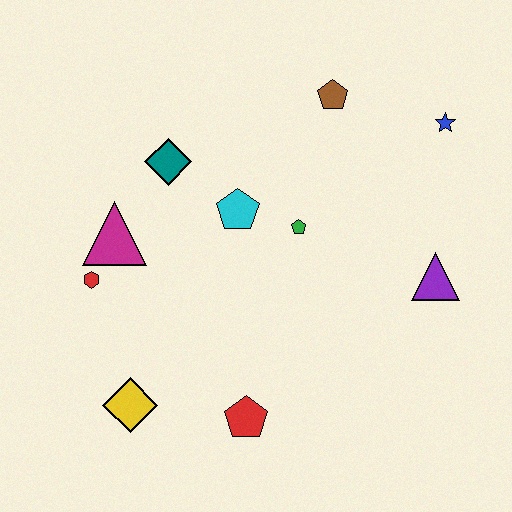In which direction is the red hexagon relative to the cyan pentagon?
The red hexagon is to the left of the cyan pentagon.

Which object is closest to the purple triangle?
The green pentagon is closest to the purple triangle.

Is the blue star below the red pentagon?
No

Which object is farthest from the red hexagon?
The blue star is farthest from the red hexagon.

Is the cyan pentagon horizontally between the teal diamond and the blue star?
Yes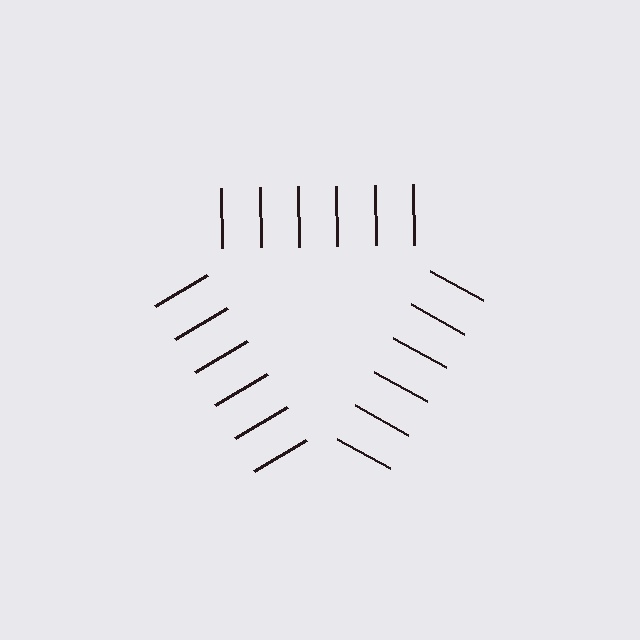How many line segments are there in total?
18 — 6 along each of the 3 edges.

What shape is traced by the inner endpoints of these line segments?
An illusory triangle — the line segments terminate on its edges but no continuous stroke is drawn.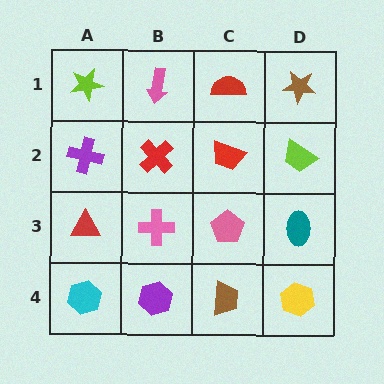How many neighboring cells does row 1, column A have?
2.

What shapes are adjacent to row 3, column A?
A purple cross (row 2, column A), a cyan hexagon (row 4, column A), a pink cross (row 3, column B).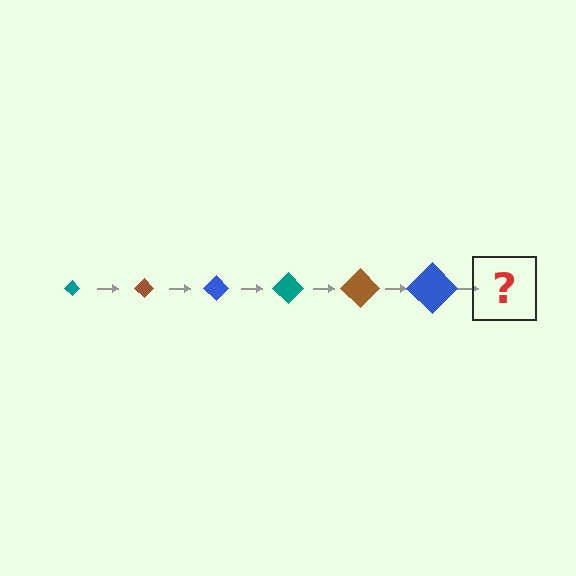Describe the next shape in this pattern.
It should be a teal diamond, larger than the previous one.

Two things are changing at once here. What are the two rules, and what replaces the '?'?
The two rules are that the diamond grows larger each step and the color cycles through teal, brown, and blue. The '?' should be a teal diamond, larger than the previous one.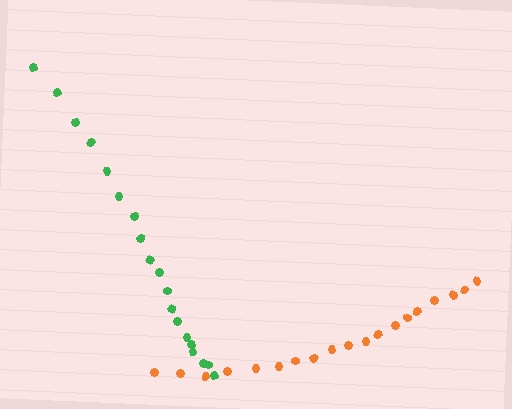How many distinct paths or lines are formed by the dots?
There are 2 distinct paths.